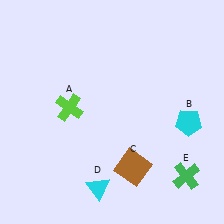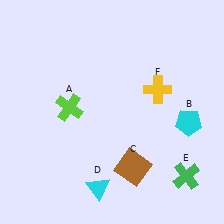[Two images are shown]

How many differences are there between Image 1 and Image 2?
There is 1 difference between the two images.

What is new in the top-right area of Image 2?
A yellow cross (F) was added in the top-right area of Image 2.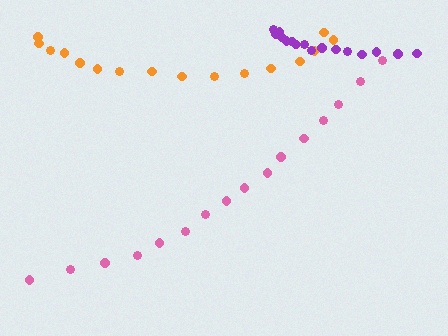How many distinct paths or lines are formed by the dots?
There are 3 distinct paths.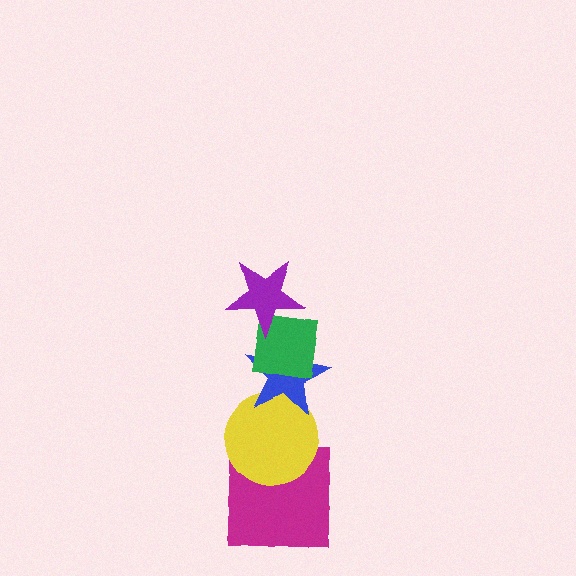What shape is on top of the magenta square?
The yellow circle is on top of the magenta square.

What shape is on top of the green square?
The purple star is on top of the green square.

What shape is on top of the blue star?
The green square is on top of the blue star.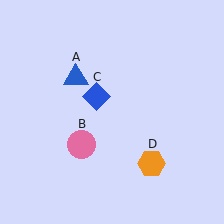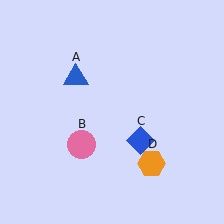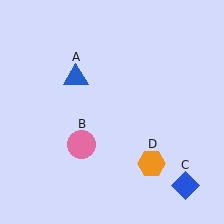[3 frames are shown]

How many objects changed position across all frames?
1 object changed position: blue diamond (object C).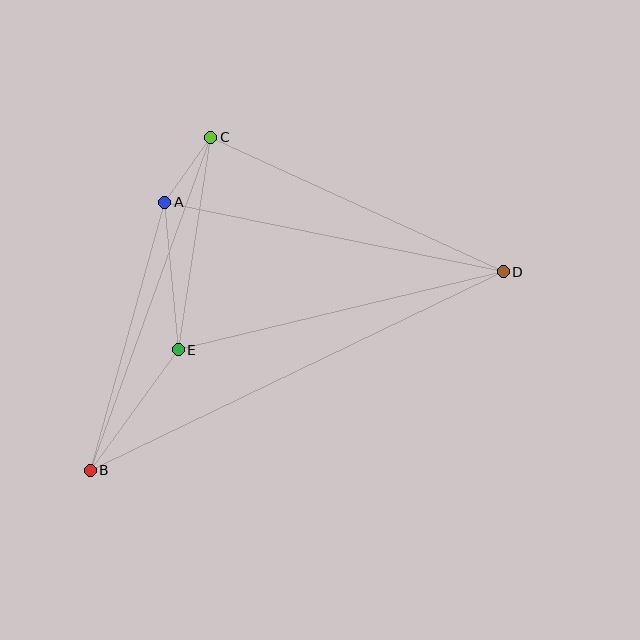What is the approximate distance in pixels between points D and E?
The distance between D and E is approximately 334 pixels.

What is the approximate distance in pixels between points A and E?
The distance between A and E is approximately 148 pixels.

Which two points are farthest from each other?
Points B and D are farthest from each other.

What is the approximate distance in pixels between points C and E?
The distance between C and E is approximately 215 pixels.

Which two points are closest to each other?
Points A and C are closest to each other.